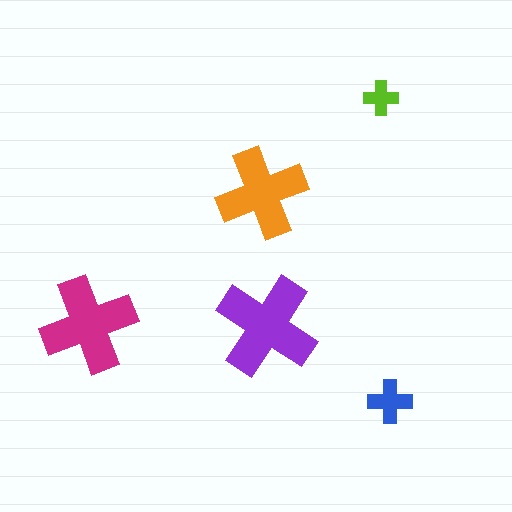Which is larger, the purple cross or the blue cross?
The purple one.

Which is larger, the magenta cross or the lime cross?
The magenta one.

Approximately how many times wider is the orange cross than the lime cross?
About 2.5 times wider.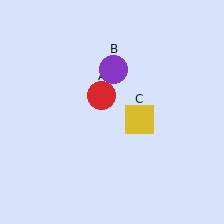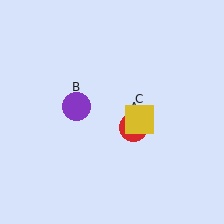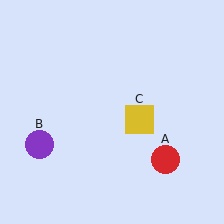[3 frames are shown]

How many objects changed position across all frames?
2 objects changed position: red circle (object A), purple circle (object B).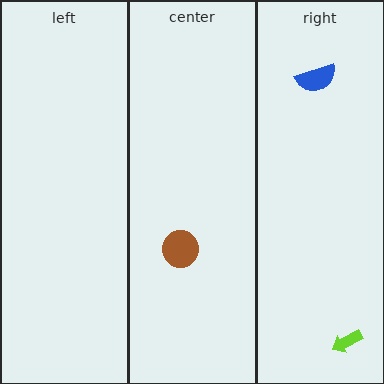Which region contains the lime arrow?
The right region.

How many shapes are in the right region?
2.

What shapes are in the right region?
The lime arrow, the blue semicircle.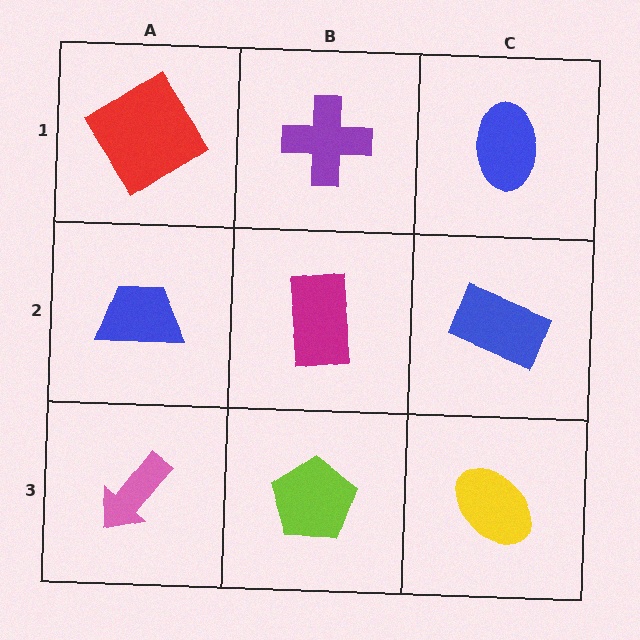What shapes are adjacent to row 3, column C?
A blue rectangle (row 2, column C), a lime pentagon (row 3, column B).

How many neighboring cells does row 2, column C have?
3.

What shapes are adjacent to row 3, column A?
A blue trapezoid (row 2, column A), a lime pentagon (row 3, column B).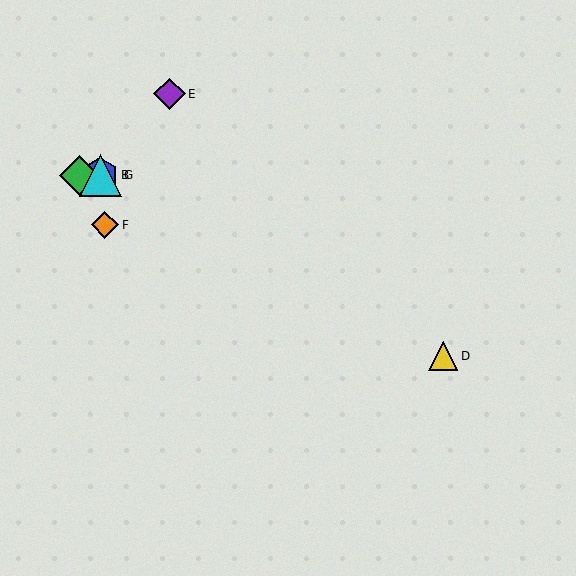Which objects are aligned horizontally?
Objects A, B, C, G are aligned horizontally.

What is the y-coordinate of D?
Object D is at y≈356.